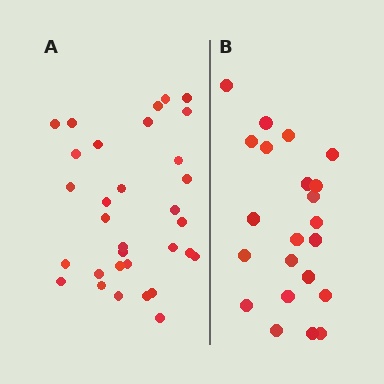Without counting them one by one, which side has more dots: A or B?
Region A (the left region) has more dots.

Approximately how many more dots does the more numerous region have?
Region A has roughly 10 or so more dots than region B.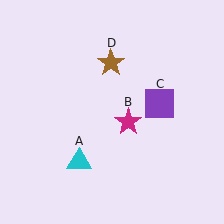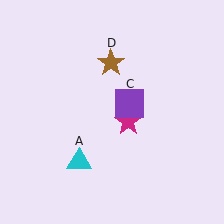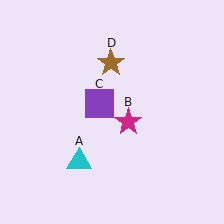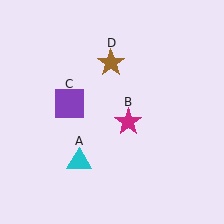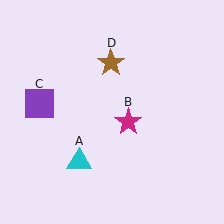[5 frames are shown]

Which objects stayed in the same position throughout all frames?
Cyan triangle (object A) and magenta star (object B) and brown star (object D) remained stationary.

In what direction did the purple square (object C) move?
The purple square (object C) moved left.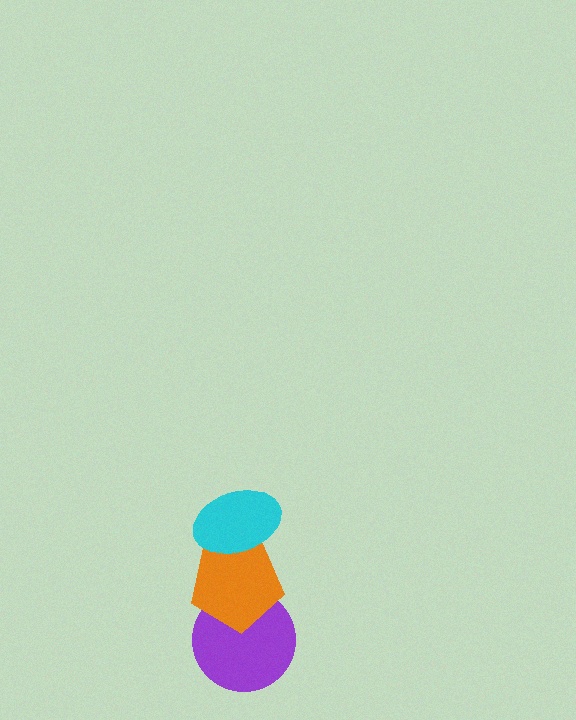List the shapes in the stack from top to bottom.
From top to bottom: the cyan ellipse, the orange pentagon, the purple circle.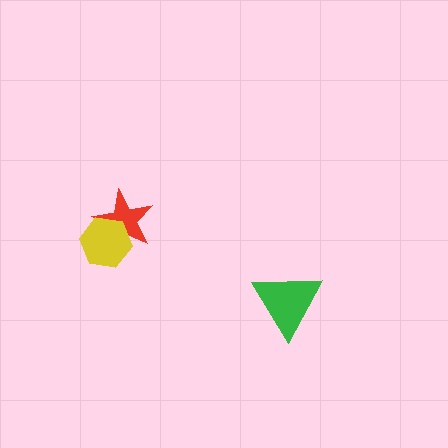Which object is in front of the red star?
The yellow hexagon is in front of the red star.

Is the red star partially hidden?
Yes, it is partially covered by another shape.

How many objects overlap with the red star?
1 object overlaps with the red star.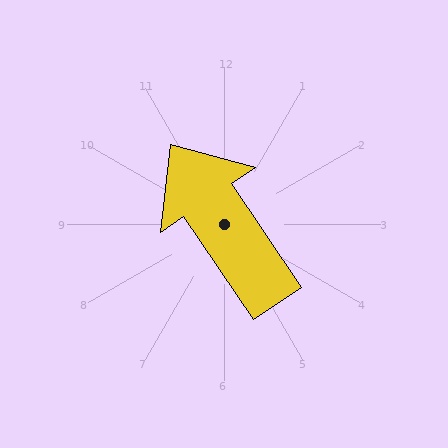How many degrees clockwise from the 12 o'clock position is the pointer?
Approximately 326 degrees.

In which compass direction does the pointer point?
Northwest.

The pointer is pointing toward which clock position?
Roughly 11 o'clock.